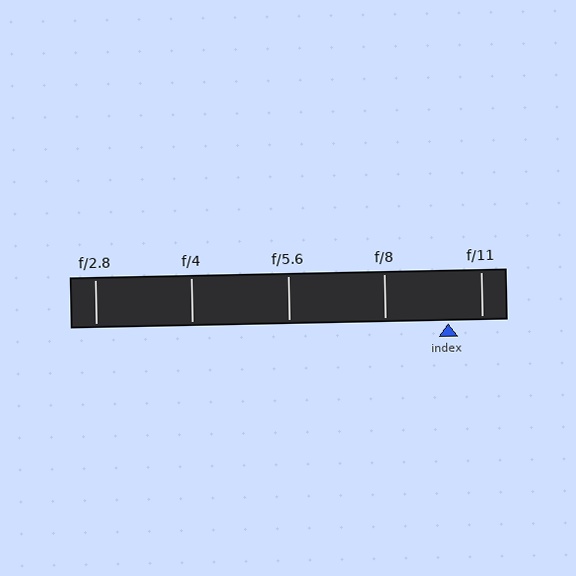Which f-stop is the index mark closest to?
The index mark is closest to f/11.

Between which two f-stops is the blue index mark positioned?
The index mark is between f/8 and f/11.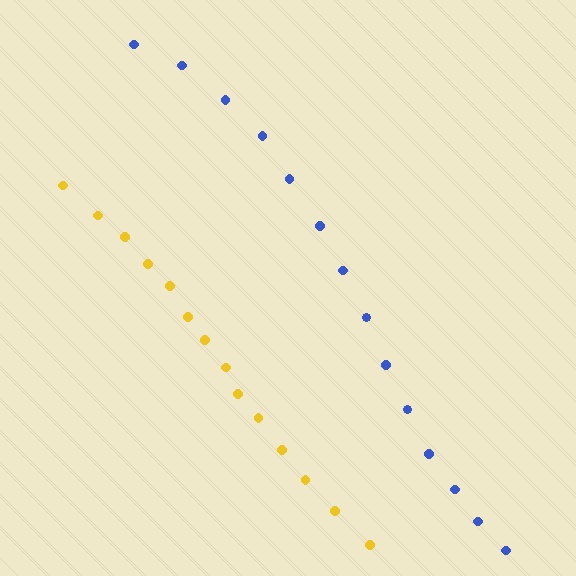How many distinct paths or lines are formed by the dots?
There are 2 distinct paths.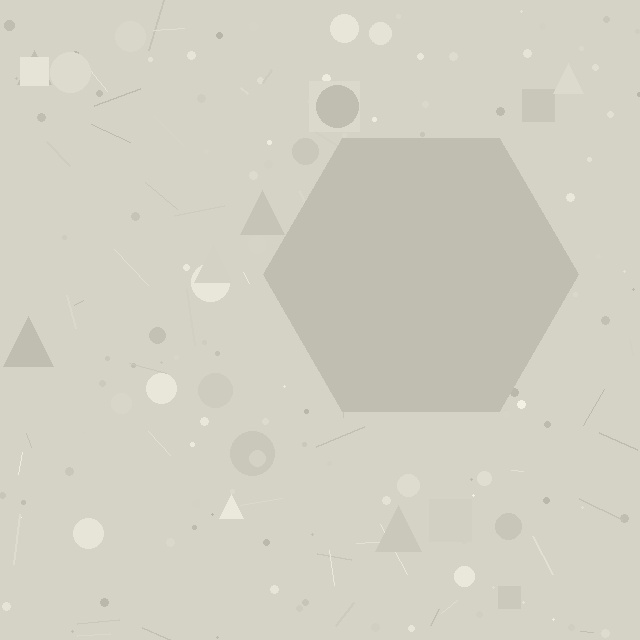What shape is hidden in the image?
A hexagon is hidden in the image.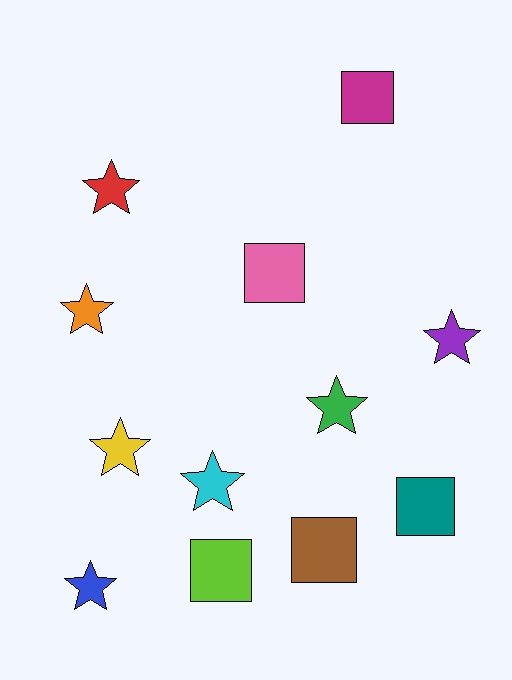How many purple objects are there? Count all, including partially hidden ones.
There is 1 purple object.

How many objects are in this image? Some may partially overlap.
There are 12 objects.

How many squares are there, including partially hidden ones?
There are 5 squares.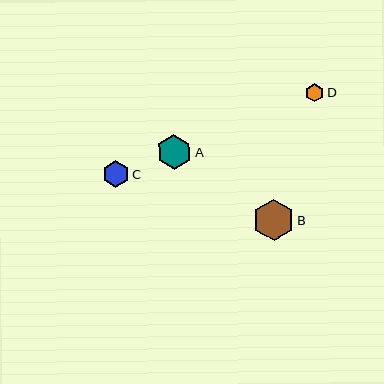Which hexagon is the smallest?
Hexagon D is the smallest with a size of approximately 18 pixels.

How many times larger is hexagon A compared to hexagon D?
Hexagon A is approximately 1.9 times the size of hexagon D.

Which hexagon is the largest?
Hexagon B is the largest with a size of approximately 42 pixels.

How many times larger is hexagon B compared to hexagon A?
Hexagon B is approximately 1.2 times the size of hexagon A.